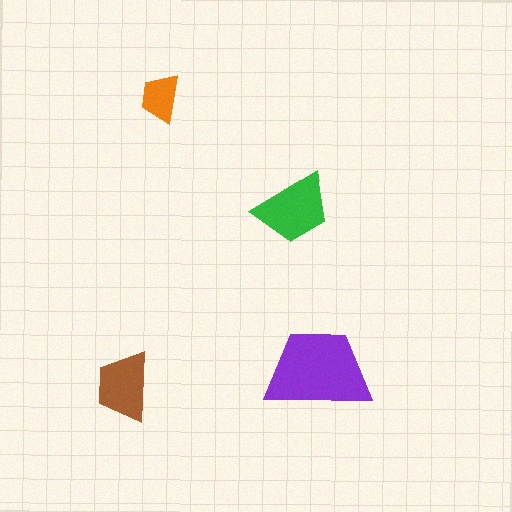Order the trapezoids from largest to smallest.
the purple one, the green one, the brown one, the orange one.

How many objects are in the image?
There are 4 objects in the image.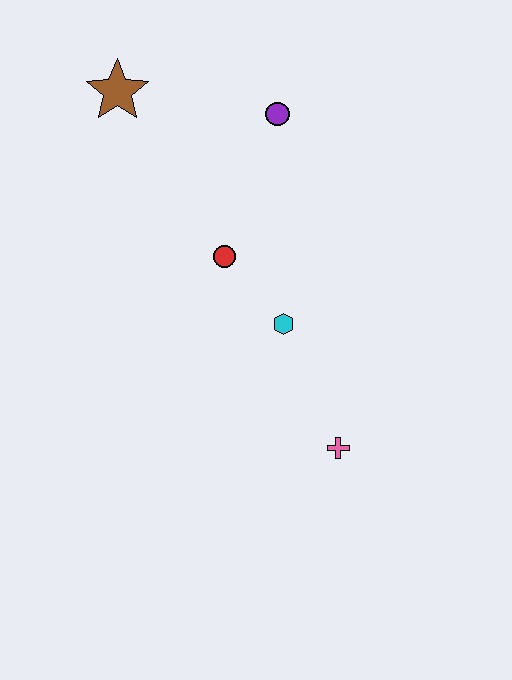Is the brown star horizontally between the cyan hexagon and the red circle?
No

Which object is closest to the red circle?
The cyan hexagon is closest to the red circle.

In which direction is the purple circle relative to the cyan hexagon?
The purple circle is above the cyan hexagon.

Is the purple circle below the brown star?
Yes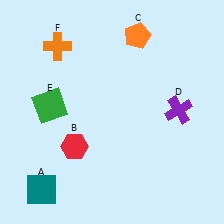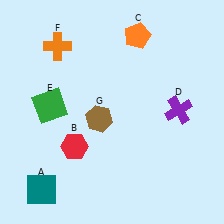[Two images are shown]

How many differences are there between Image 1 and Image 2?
There is 1 difference between the two images.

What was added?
A brown hexagon (G) was added in Image 2.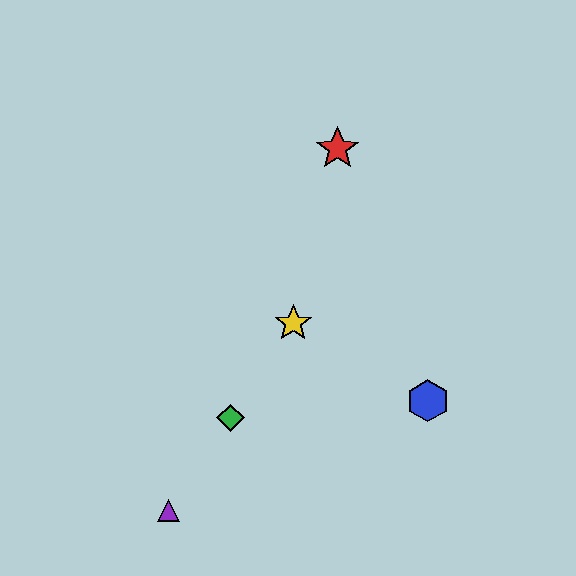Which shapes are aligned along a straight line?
The green diamond, the yellow star, the purple triangle are aligned along a straight line.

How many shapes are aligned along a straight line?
3 shapes (the green diamond, the yellow star, the purple triangle) are aligned along a straight line.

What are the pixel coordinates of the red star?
The red star is at (338, 149).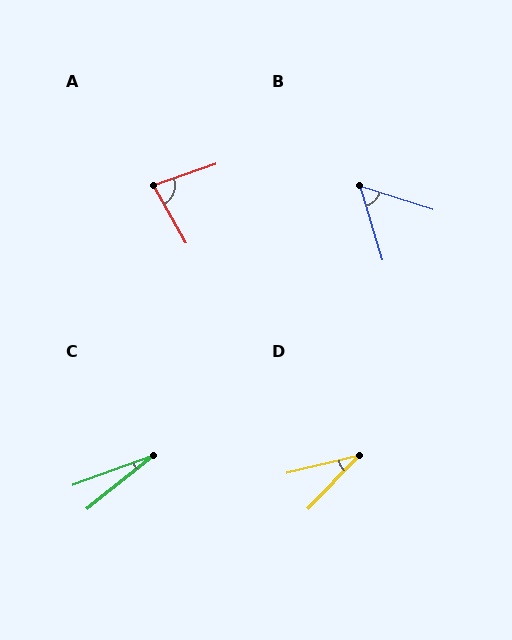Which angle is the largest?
A, at approximately 80 degrees.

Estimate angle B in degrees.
Approximately 55 degrees.